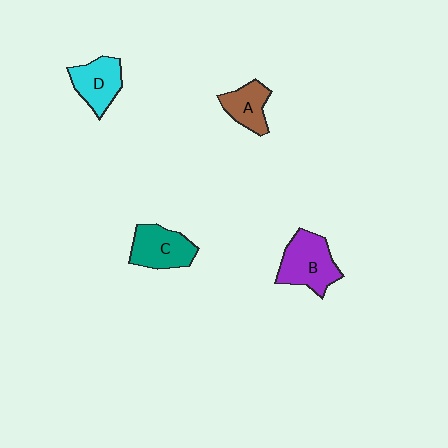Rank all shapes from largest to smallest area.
From largest to smallest: B (purple), C (teal), D (cyan), A (brown).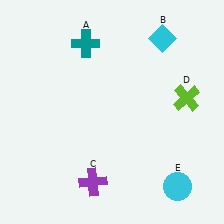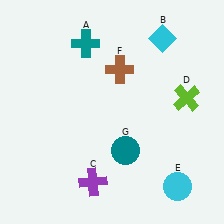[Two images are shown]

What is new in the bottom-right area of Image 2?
A teal circle (G) was added in the bottom-right area of Image 2.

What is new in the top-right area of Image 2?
A brown cross (F) was added in the top-right area of Image 2.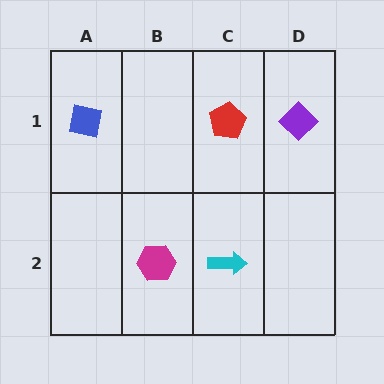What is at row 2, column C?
A cyan arrow.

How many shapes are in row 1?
3 shapes.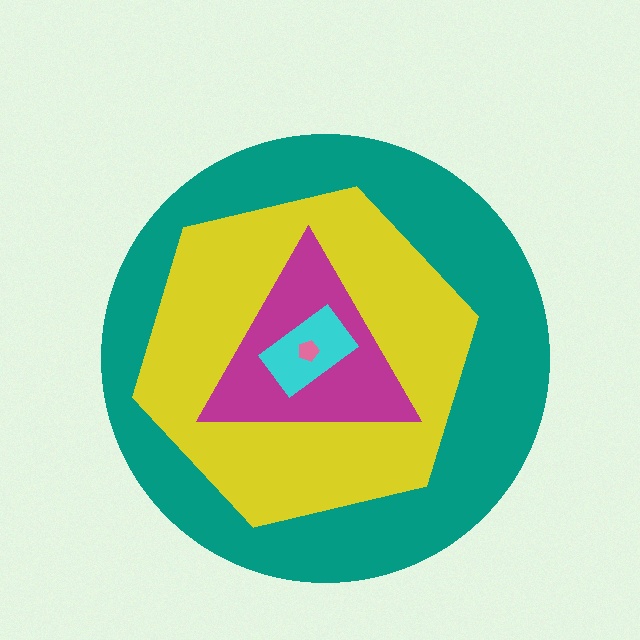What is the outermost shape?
The teal circle.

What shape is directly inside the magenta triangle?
The cyan rectangle.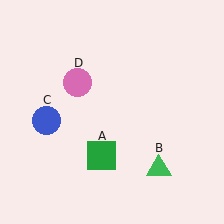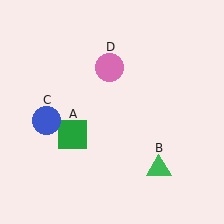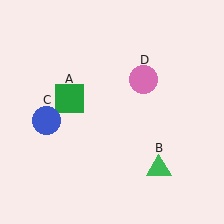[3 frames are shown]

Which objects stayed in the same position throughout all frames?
Green triangle (object B) and blue circle (object C) remained stationary.